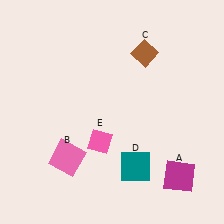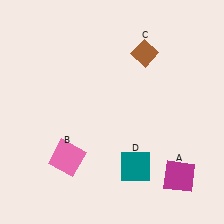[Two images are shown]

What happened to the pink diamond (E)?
The pink diamond (E) was removed in Image 2. It was in the bottom-left area of Image 1.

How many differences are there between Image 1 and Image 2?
There is 1 difference between the two images.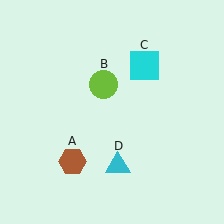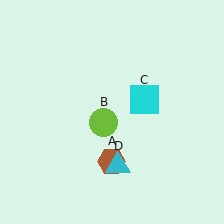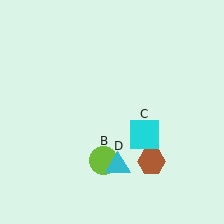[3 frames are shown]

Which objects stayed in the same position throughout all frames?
Cyan triangle (object D) remained stationary.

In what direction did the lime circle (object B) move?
The lime circle (object B) moved down.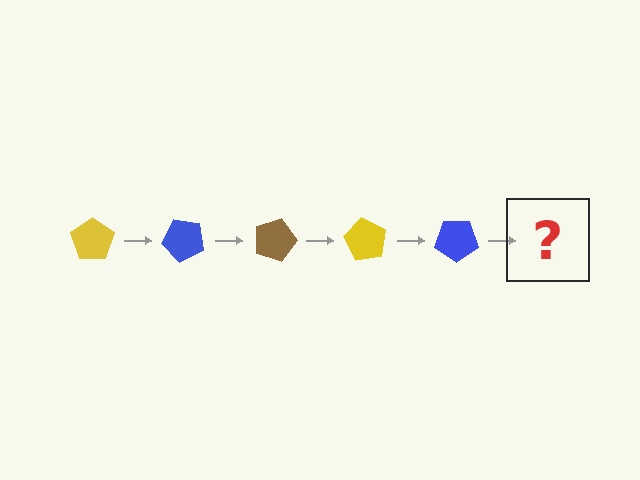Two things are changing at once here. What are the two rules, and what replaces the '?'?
The two rules are that it rotates 45 degrees each step and the color cycles through yellow, blue, and brown. The '?' should be a brown pentagon, rotated 225 degrees from the start.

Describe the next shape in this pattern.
It should be a brown pentagon, rotated 225 degrees from the start.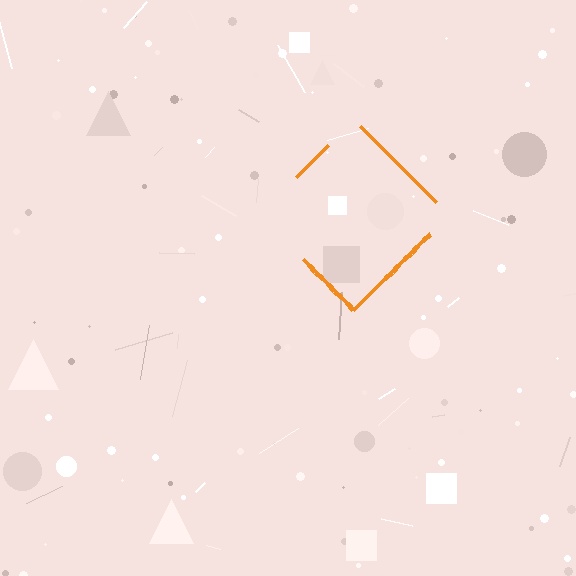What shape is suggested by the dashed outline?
The dashed outline suggests a diamond.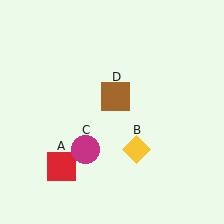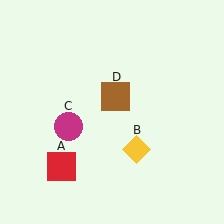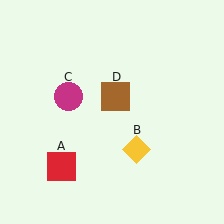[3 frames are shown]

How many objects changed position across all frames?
1 object changed position: magenta circle (object C).